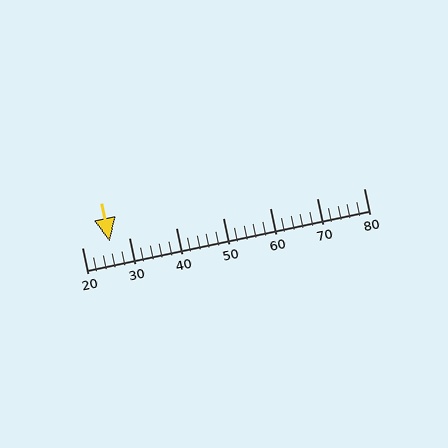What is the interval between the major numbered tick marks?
The major tick marks are spaced 10 units apart.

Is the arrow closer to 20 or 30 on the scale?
The arrow is closer to 30.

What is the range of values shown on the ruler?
The ruler shows values from 20 to 80.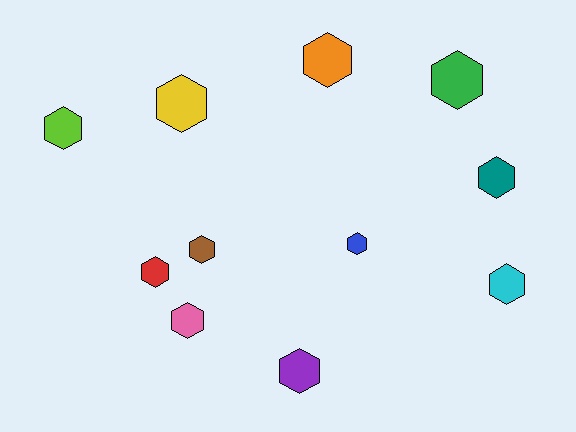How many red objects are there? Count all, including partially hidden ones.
There is 1 red object.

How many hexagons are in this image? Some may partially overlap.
There are 11 hexagons.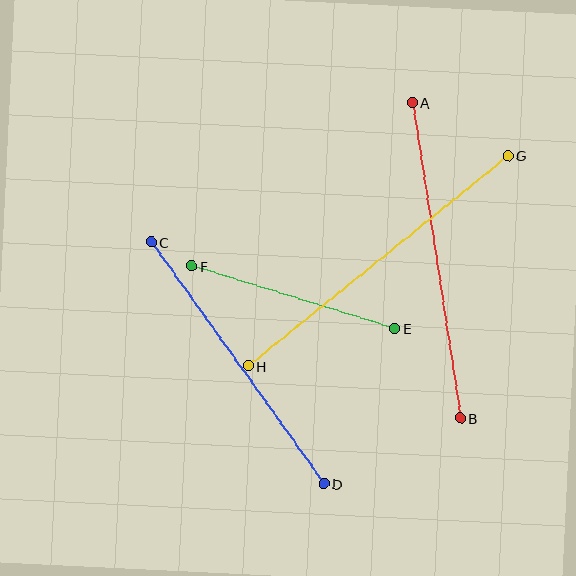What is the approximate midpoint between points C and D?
The midpoint is at approximately (238, 363) pixels.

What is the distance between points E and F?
The distance is approximately 212 pixels.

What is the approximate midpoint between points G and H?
The midpoint is at approximately (378, 261) pixels.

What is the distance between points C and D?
The distance is approximately 297 pixels.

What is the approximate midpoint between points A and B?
The midpoint is at approximately (436, 260) pixels.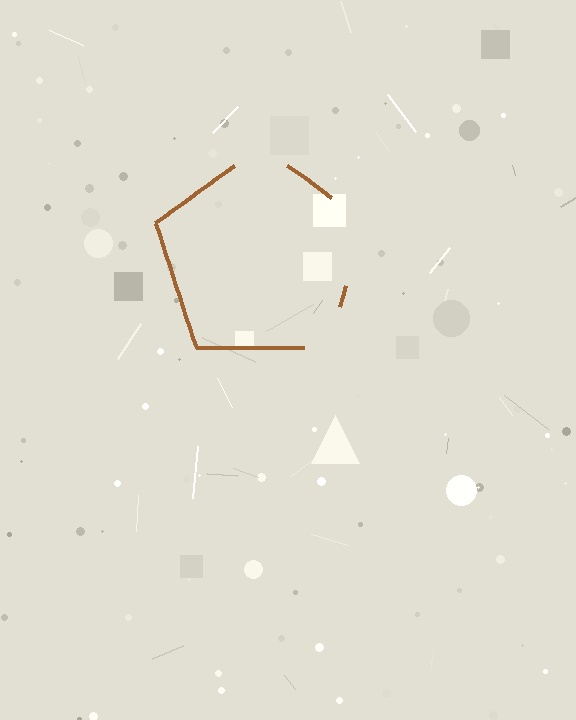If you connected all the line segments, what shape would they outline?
They would outline a pentagon.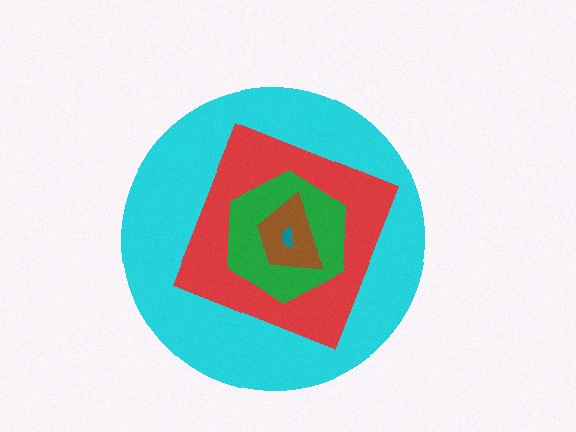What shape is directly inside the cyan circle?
The red square.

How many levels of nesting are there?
5.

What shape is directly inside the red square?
The green hexagon.